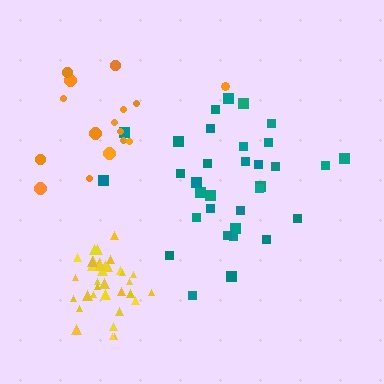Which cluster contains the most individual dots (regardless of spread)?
Yellow (35).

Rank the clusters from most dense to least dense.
yellow, teal, orange.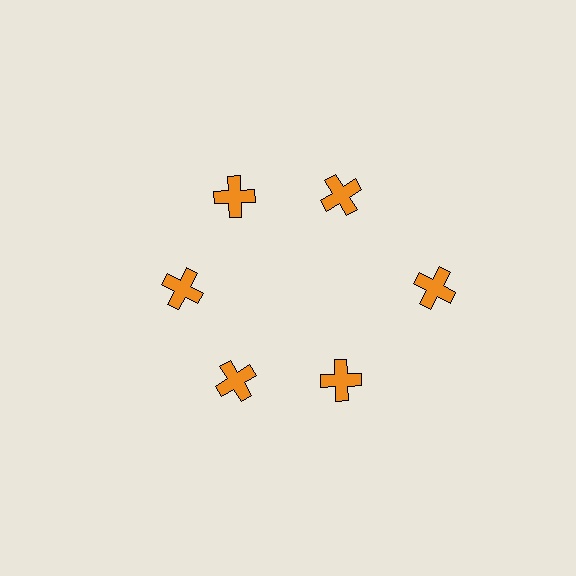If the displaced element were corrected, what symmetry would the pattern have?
It would have 6-fold rotational symmetry — the pattern would map onto itself every 60 degrees.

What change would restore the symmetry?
The symmetry would be restored by moving it inward, back onto the ring so that all 6 crosses sit at equal angles and equal distance from the center.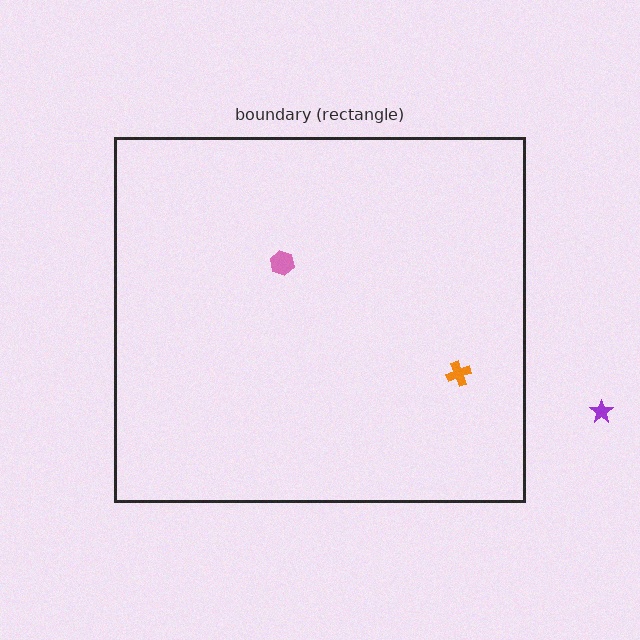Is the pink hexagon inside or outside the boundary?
Inside.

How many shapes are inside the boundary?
2 inside, 1 outside.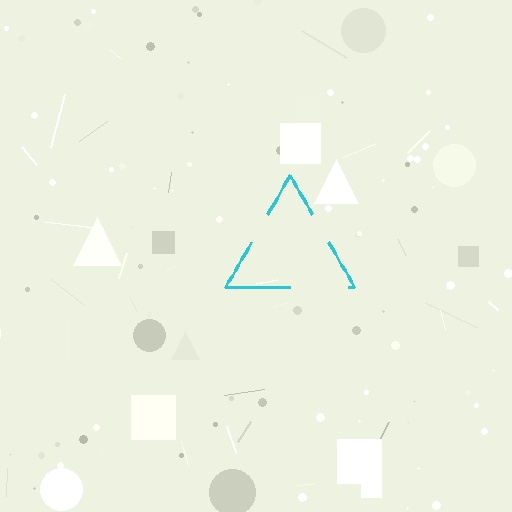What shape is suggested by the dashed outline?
The dashed outline suggests a triangle.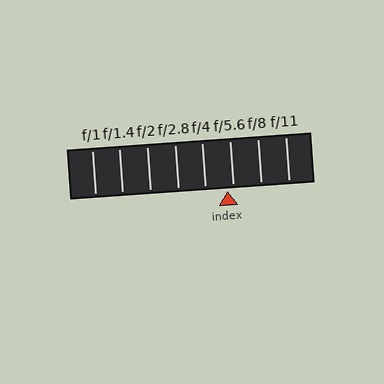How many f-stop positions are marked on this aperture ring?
There are 8 f-stop positions marked.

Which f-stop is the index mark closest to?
The index mark is closest to f/5.6.